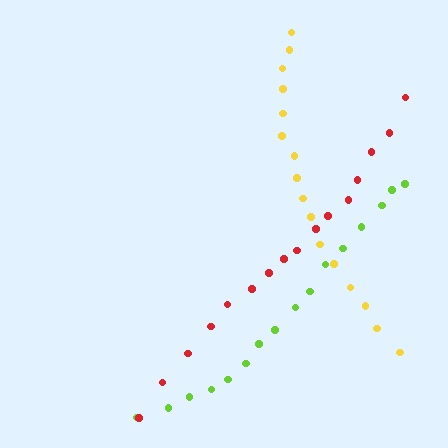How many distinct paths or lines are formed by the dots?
There are 3 distinct paths.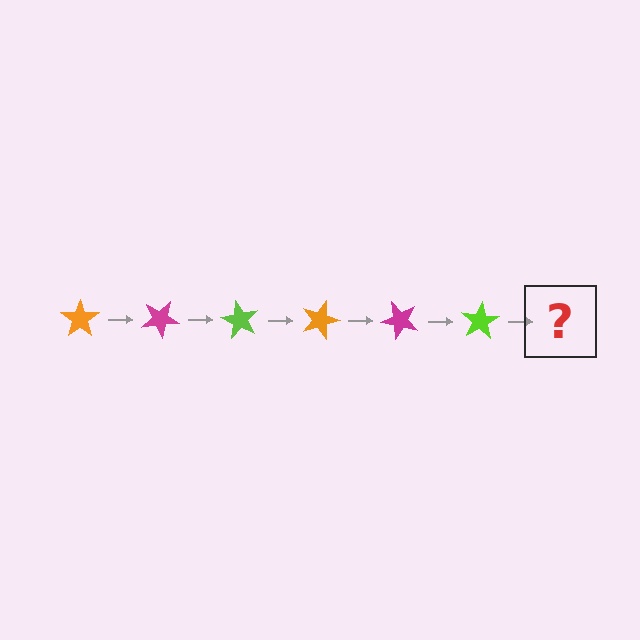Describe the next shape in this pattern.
It should be an orange star, rotated 180 degrees from the start.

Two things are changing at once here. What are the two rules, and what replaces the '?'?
The two rules are that it rotates 30 degrees each step and the color cycles through orange, magenta, and lime. The '?' should be an orange star, rotated 180 degrees from the start.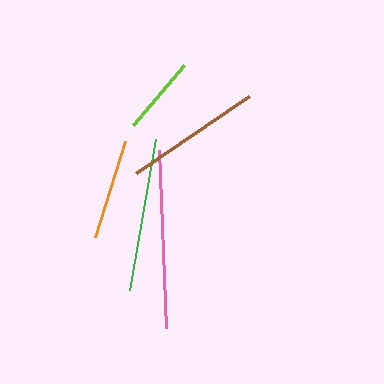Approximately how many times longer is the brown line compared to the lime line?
The brown line is approximately 1.7 times the length of the lime line.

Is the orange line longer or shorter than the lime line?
The orange line is longer than the lime line.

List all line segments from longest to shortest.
From longest to shortest: pink, green, brown, orange, lime.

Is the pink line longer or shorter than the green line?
The pink line is longer than the green line.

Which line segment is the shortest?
The lime line is the shortest at approximately 79 pixels.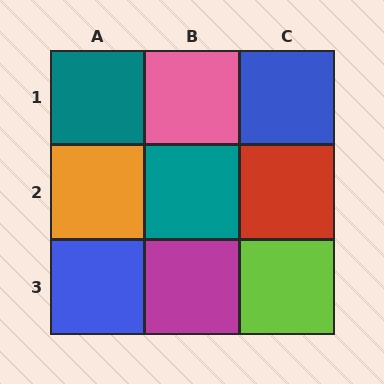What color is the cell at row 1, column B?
Pink.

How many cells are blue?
2 cells are blue.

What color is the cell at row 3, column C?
Lime.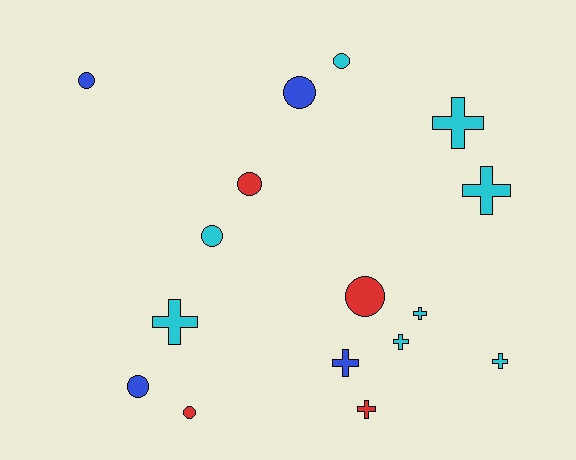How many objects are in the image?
There are 16 objects.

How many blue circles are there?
There are 3 blue circles.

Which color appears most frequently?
Cyan, with 8 objects.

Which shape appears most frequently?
Circle, with 8 objects.